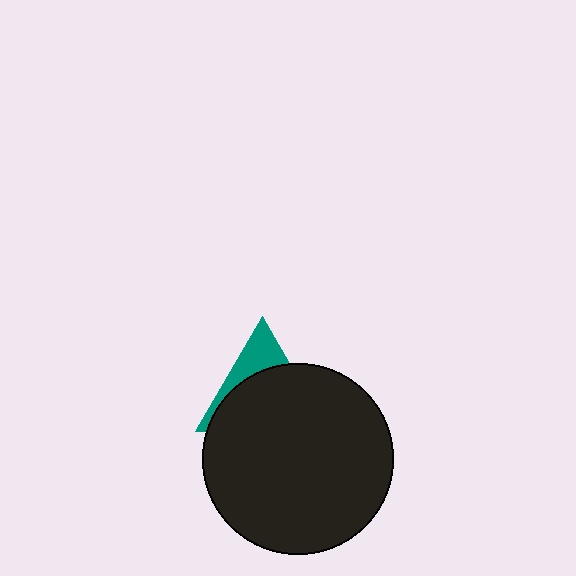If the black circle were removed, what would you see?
You would see the complete teal triangle.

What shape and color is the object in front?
The object in front is a black circle.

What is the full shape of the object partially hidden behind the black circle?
The partially hidden object is a teal triangle.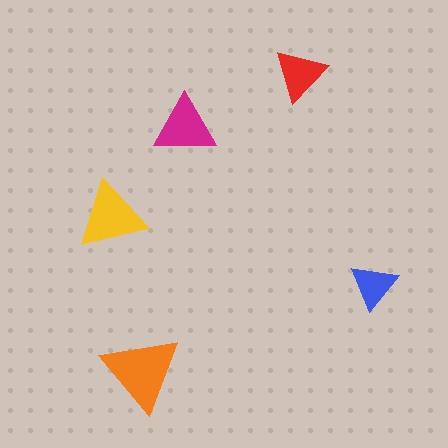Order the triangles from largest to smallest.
the orange one, the yellow one, the magenta one, the red one, the blue one.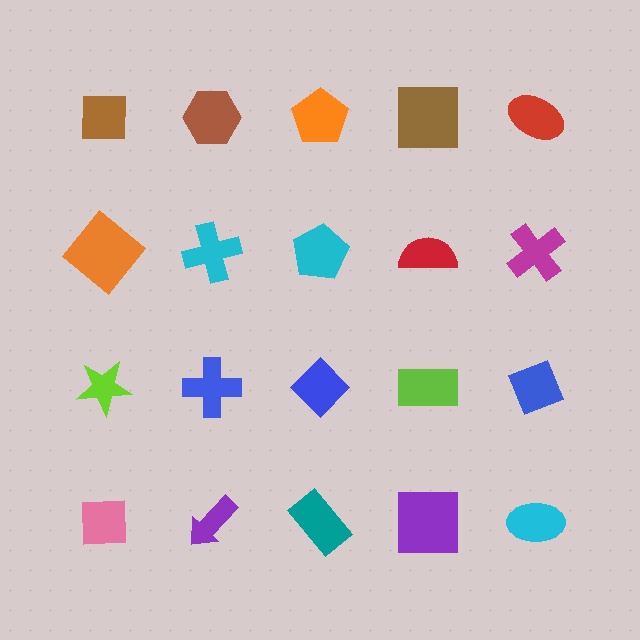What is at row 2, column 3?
A cyan pentagon.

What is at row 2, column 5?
A magenta cross.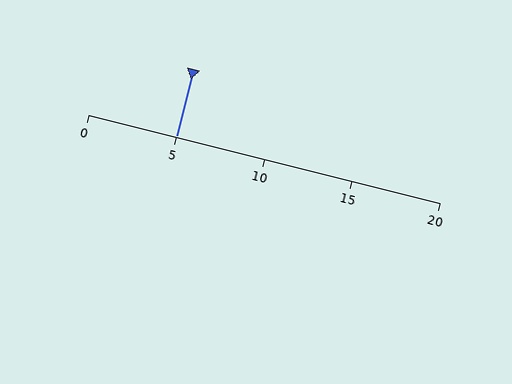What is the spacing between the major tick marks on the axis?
The major ticks are spaced 5 apart.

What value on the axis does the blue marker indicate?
The marker indicates approximately 5.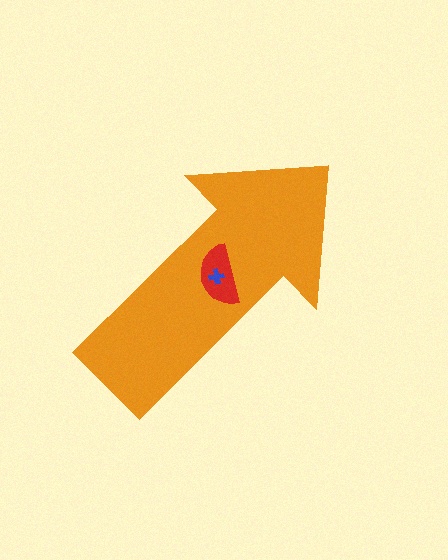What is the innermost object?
The blue cross.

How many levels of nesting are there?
3.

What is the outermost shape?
The orange arrow.